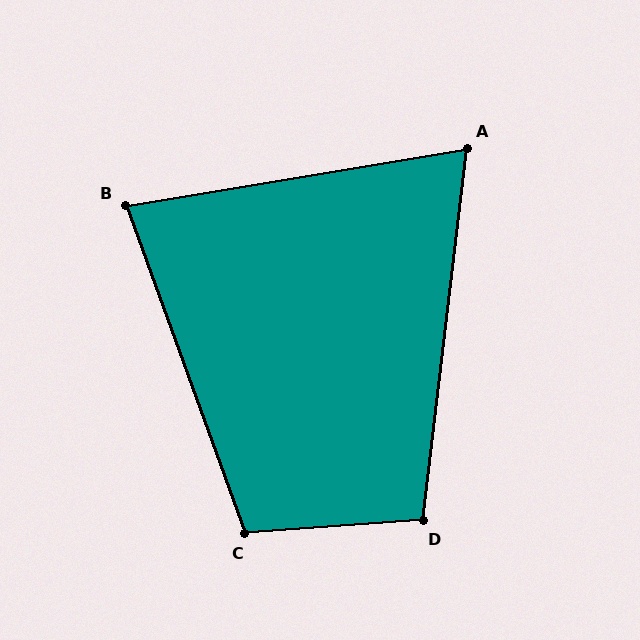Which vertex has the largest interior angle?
C, at approximately 106 degrees.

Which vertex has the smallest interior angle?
A, at approximately 74 degrees.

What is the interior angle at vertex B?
Approximately 79 degrees (acute).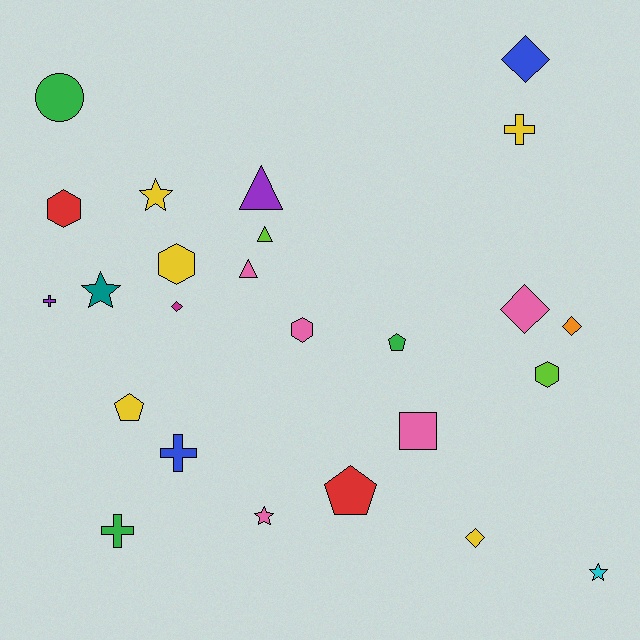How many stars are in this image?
There are 4 stars.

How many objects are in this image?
There are 25 objects.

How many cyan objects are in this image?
There is 1 cyan object.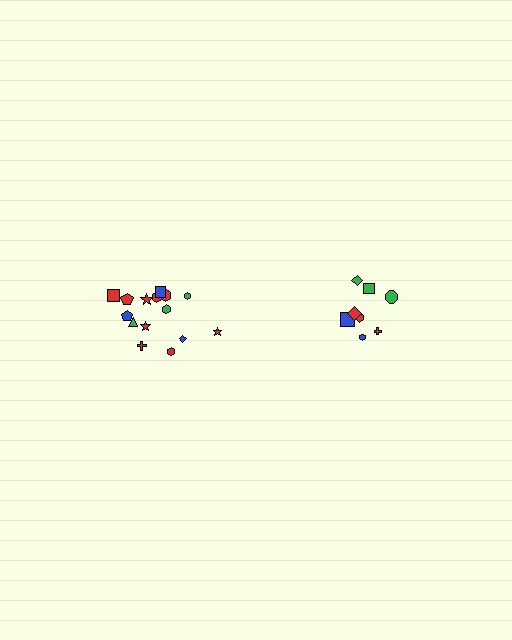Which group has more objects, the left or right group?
The left group.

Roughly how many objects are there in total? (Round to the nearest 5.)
Roughly 25 objects in total.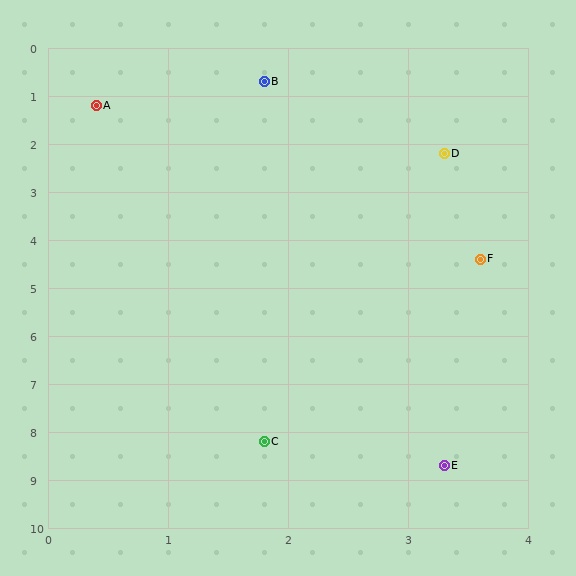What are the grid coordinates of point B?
Point B is at approximately (1.8, 0.7).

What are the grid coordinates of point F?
Point F is at approximately (3.6, 4.4).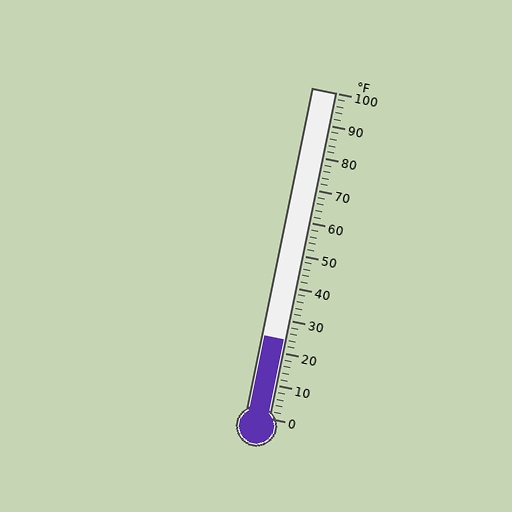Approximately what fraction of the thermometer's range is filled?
The thermometer is filled to approximately 25% of its range.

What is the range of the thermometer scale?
The thermometer scale ranges from 0°F to 100°F.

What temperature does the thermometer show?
The thermometer shows approximately 24°F.